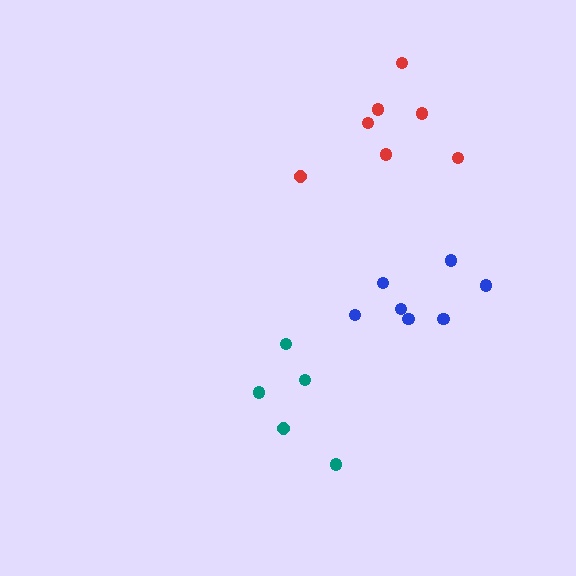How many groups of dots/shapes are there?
There are 3 groups.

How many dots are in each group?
Group 1: 7 dots, Group 2: 5 dots, Group 3: 7 dots (19 total).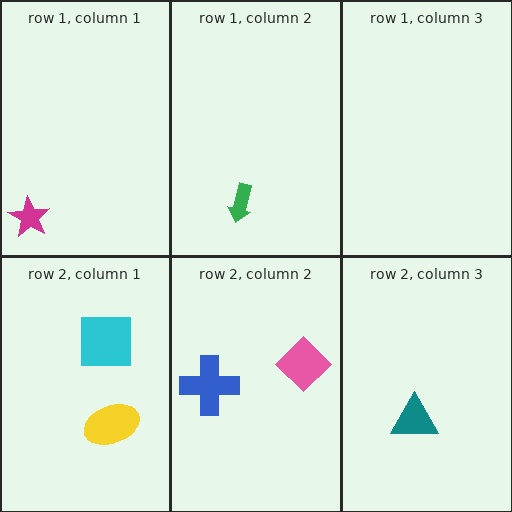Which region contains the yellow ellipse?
The row 2, column 1 region.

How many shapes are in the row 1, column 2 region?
1.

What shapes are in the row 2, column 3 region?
The teal triangle.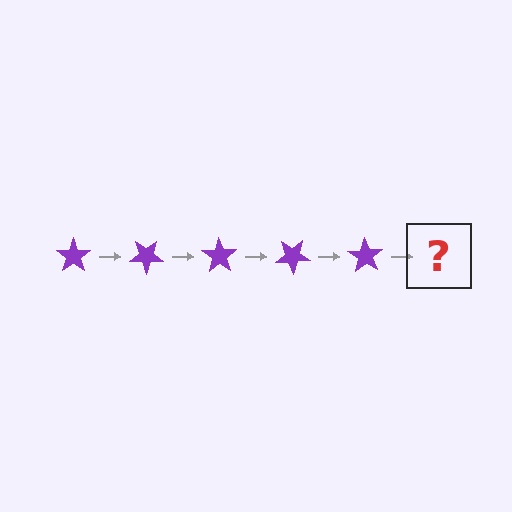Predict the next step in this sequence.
The next step is a purple star rotated 175 degrees.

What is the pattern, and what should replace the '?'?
The pattern is that the star rotates 35 degrees each step. The '?' should be a purple star rotated 175 degrees.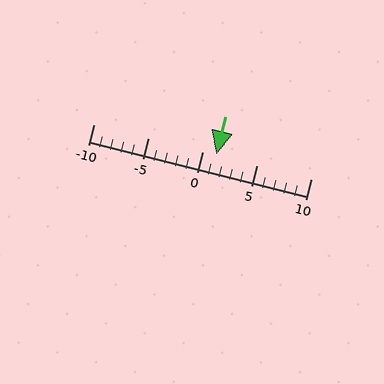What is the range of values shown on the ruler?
The ruler shows values from -10 to 10.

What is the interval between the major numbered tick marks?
The major tick marks are spaced 5 units apart.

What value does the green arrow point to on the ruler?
The green arrow points to approximately 1.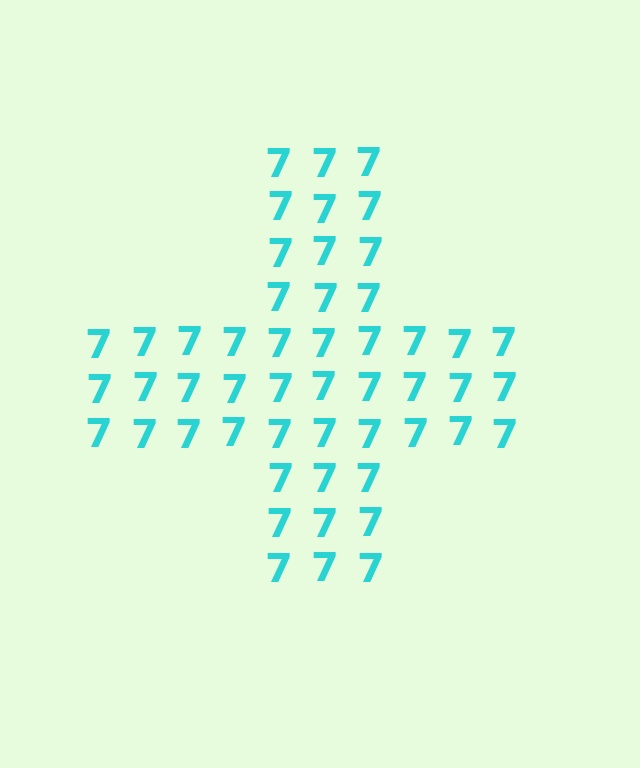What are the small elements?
The small elements are digit 7's.